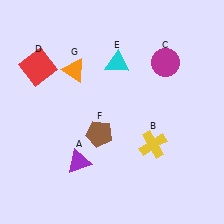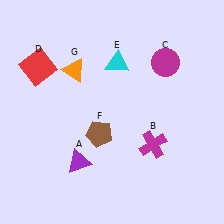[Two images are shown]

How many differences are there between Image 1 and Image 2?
There is 1 difference between the two images.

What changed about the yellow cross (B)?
In Image 1, B is yellow. In Image 2, it changed to magenta.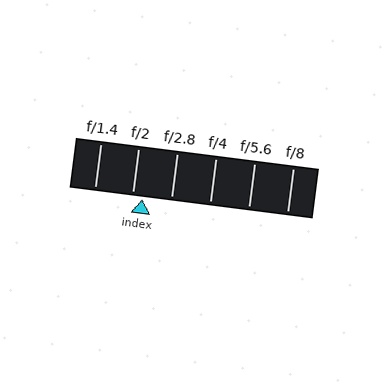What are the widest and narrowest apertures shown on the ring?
The widest aperture shown is f/1.4 and the narrowest is f/8.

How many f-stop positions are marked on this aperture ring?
There are 6 f-stop positions marked.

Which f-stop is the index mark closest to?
The index mark is closest to f/2.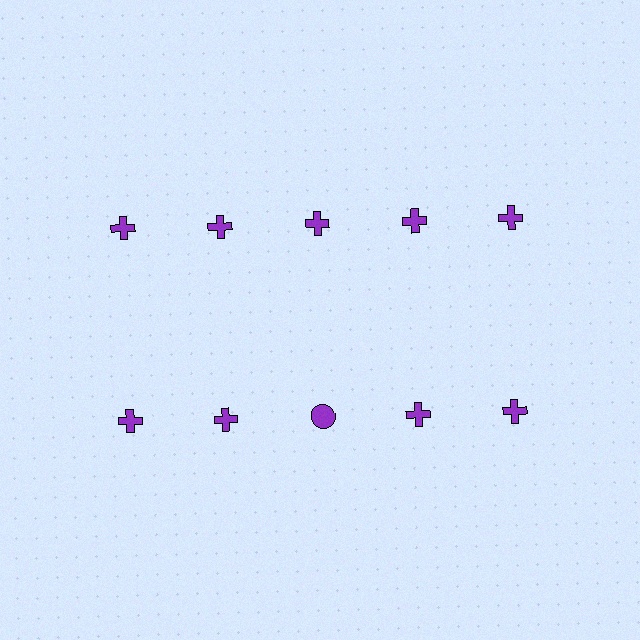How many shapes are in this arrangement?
There are 10 shapes arranged in a grid pattern.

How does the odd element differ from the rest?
It has a different shape: circle instead of cross.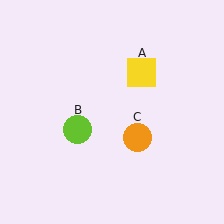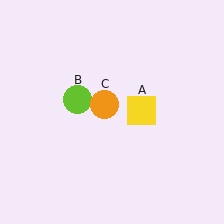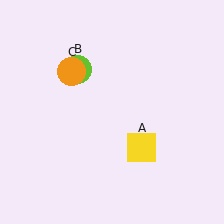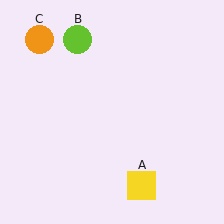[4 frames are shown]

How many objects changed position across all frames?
3 objects changed position: yellow square (object A), lime circle (object B), orange circle (object C).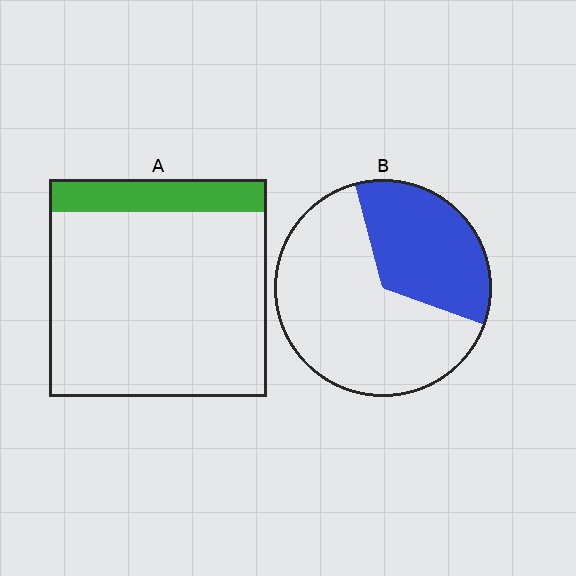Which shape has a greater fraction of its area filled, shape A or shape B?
Shape B.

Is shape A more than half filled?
No.